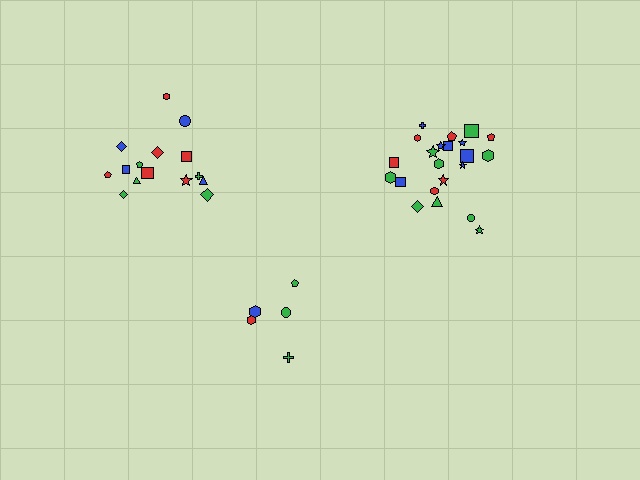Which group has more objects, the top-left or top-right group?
The top-right group.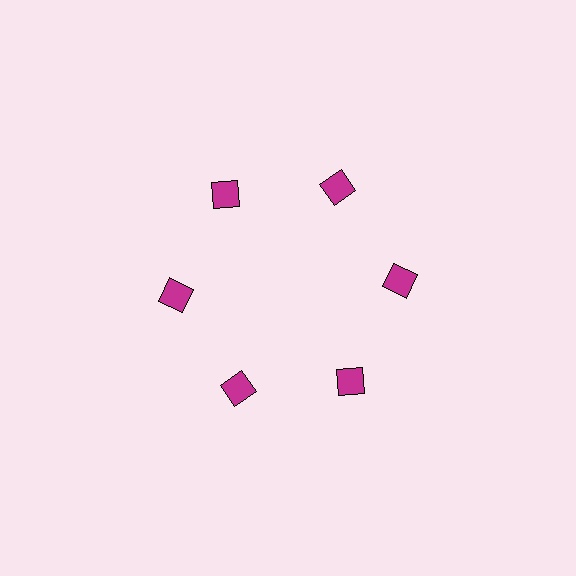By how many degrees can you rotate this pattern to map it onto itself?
The pattern maps onto itself every 60 degrees of rotation.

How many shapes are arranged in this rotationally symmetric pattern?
There are 6 shapes, arranged in 6 groups of 1.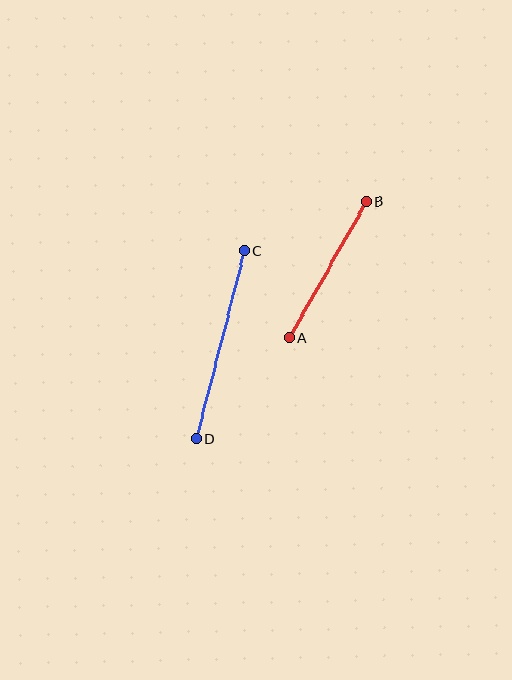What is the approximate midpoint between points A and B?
The midpoint is at approximately (328, 270) pixels.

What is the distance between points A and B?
The distance is approximately 157 pixels.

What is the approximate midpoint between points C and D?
The midpoint is at approximately (220, 345) pixels.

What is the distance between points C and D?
The distance is approximately 194 pixels.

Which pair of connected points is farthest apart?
Points C and D are farthest apart.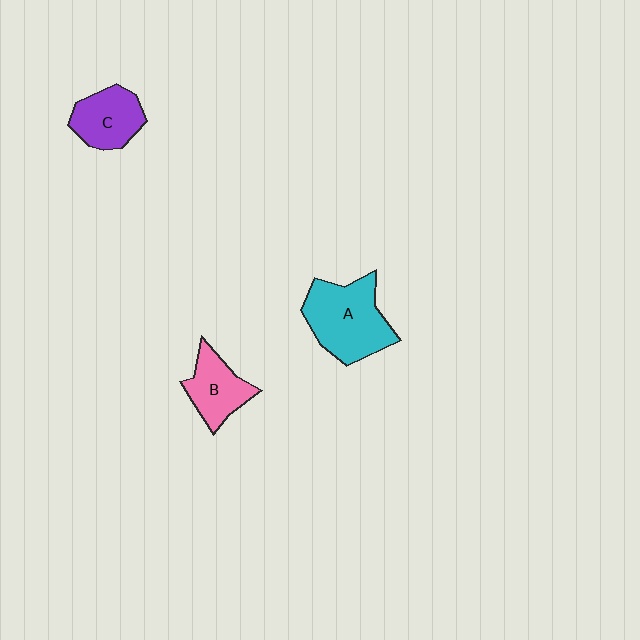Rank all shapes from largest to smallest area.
From largest to smallest: A (cyan), C (purple), B (pink).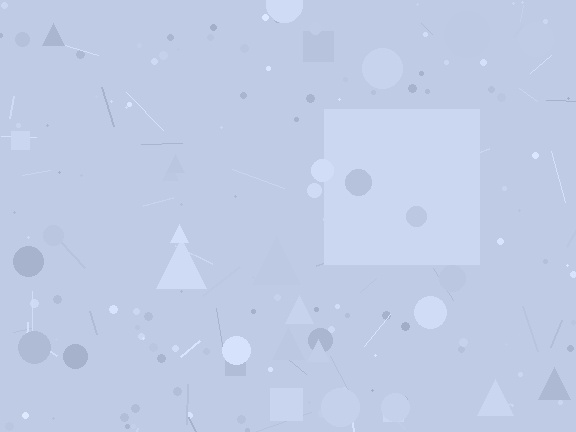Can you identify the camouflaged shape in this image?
The camouflaged shape is a square.